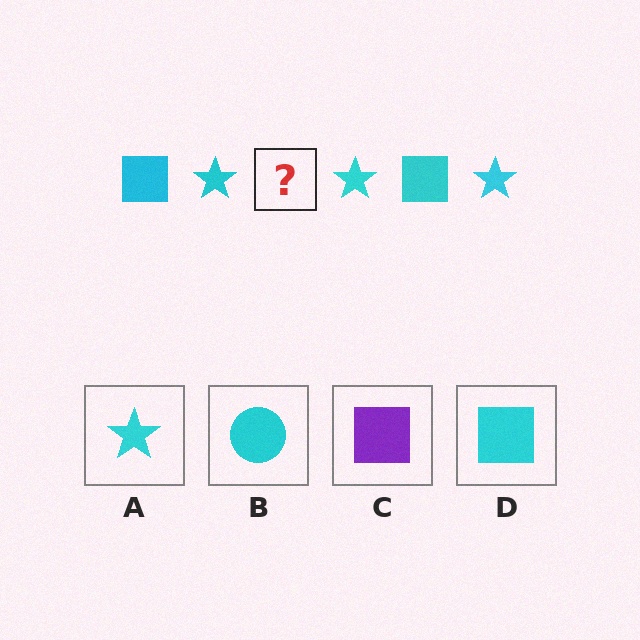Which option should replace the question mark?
Option D.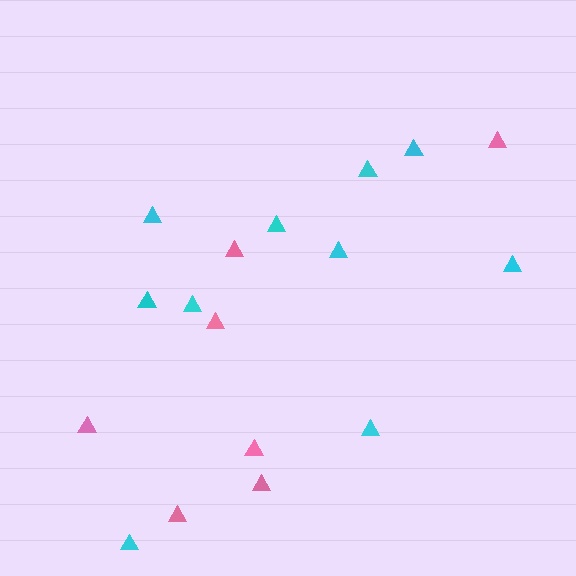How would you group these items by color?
There are 2 groups: one group of cyan triangles (10) and one group of pink triangles (7).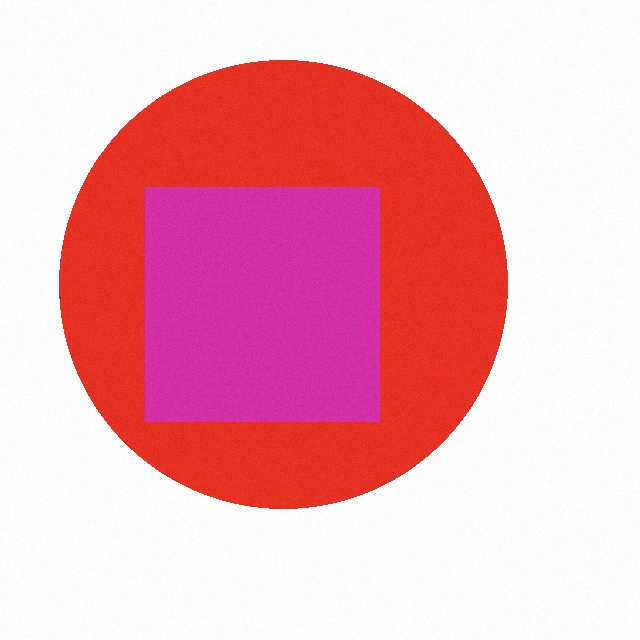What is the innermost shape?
The magenta square.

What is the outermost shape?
The red circle.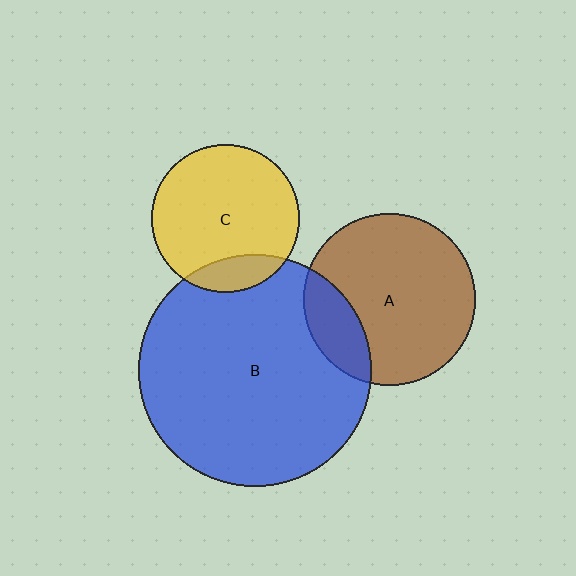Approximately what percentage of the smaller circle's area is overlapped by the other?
Approximately 15%.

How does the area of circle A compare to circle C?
Approximately 1.3 times.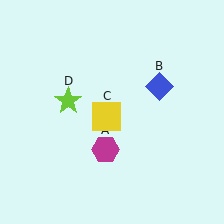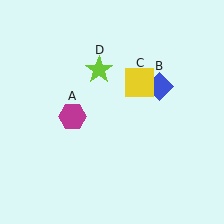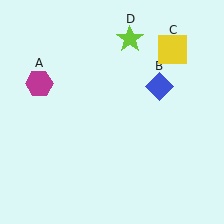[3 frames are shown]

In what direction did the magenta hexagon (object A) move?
The magenta hexagon (object A) moved up and to the left.